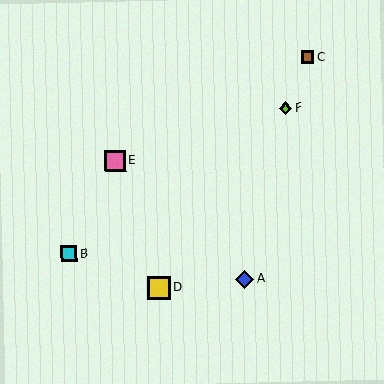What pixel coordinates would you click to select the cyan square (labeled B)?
Click at (69, 254) to select the cyan square B.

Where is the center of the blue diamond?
The center of the blue diamond is at (245, 279).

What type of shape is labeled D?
Shape D is a yellow square.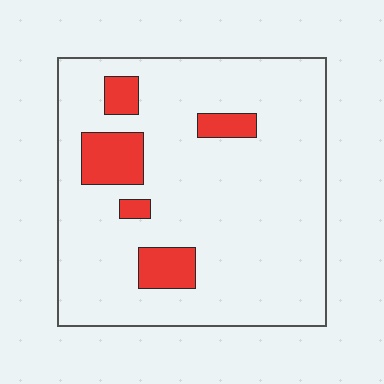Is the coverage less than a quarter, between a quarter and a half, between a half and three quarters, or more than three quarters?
Less than a quarter.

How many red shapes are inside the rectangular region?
5.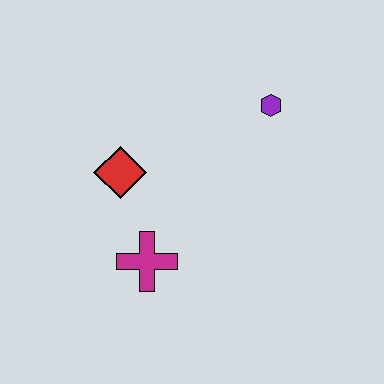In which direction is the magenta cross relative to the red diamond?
The magenta cross is below the red diamond.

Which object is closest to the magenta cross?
The red diamond is closest to the magenta cross.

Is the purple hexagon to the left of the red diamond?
No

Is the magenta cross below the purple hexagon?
Yes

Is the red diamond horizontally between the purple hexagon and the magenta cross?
No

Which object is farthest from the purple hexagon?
The magenta cross is farthest from the purple hexagon.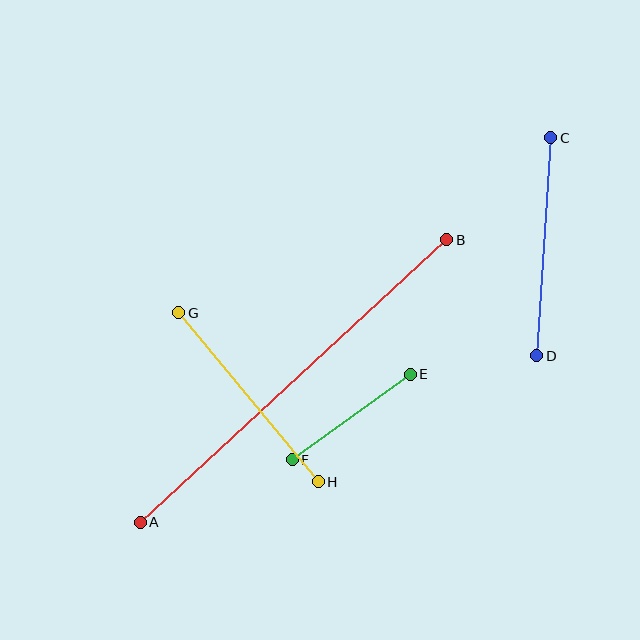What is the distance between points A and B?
The distance is approximately 417 pixels.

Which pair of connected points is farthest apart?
Points A and B are farthest apart.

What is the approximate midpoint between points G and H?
The midpoint is at approximately (249, 397) pixels.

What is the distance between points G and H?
The distance is approximately 219 pixels.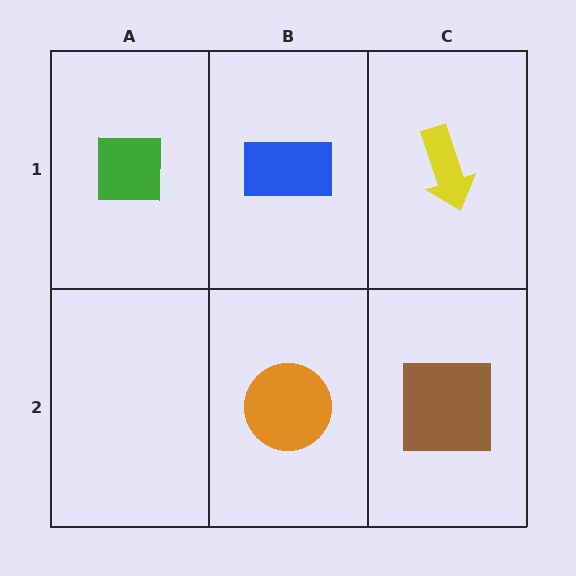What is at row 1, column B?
A blue rectangle.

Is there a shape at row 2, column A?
No, that cell is empty.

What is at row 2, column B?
An orange circle.